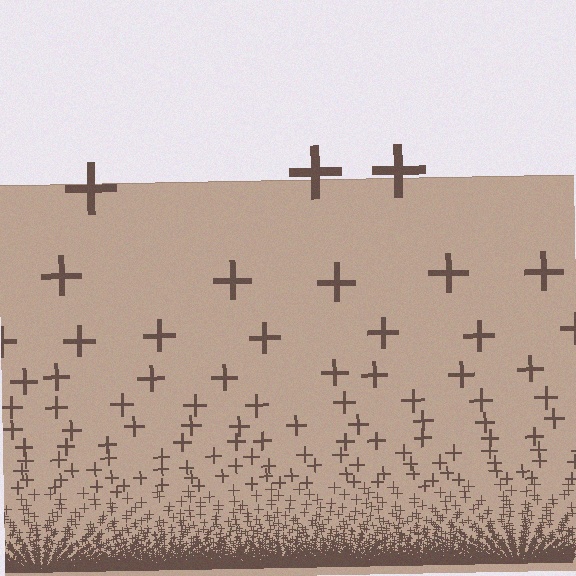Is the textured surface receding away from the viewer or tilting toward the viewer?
The surface appears to tilt toward the viewer. Texture elements get larger and sparser toward the top.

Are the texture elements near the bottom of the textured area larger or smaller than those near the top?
Smaller. The gradient is inverted — elements near the bottom are smaller and denser.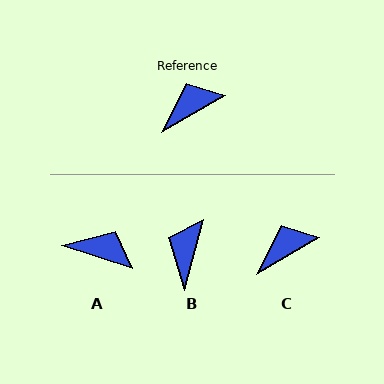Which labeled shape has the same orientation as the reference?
C.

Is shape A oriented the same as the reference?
No, it is off by about 48 degrees.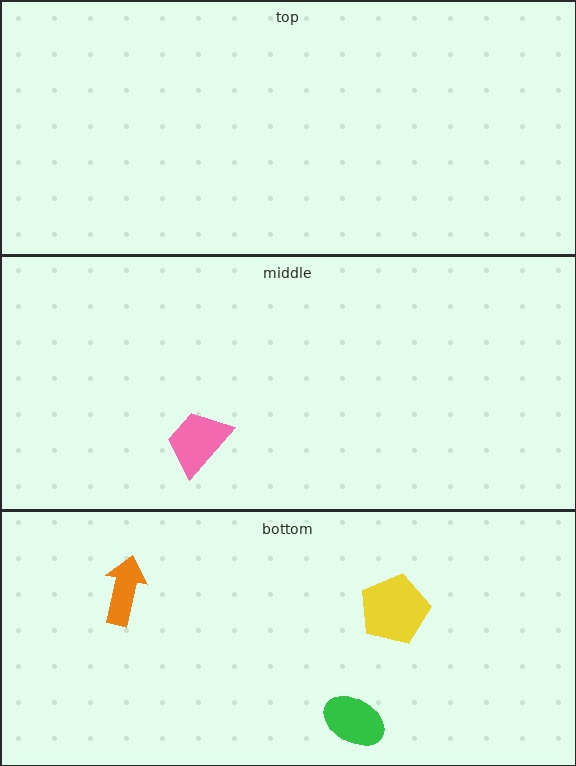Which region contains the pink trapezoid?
The middle region.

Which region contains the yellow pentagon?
The bottom region.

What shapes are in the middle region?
The pink trapezoid.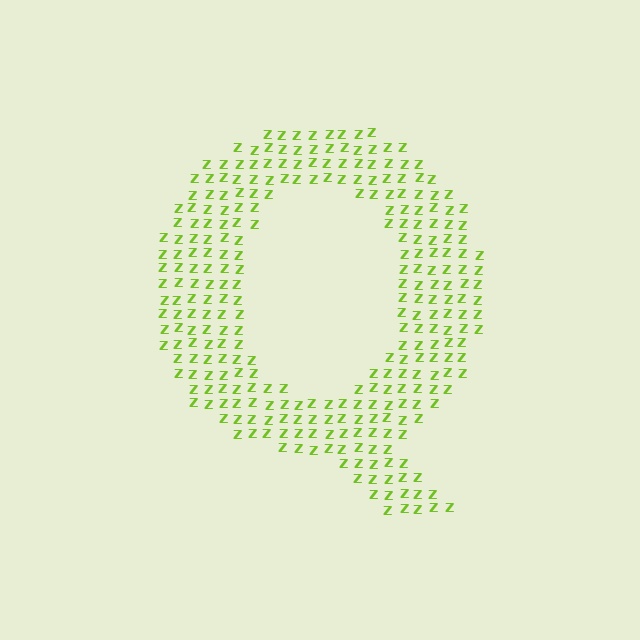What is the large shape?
The large shape is the letter Q.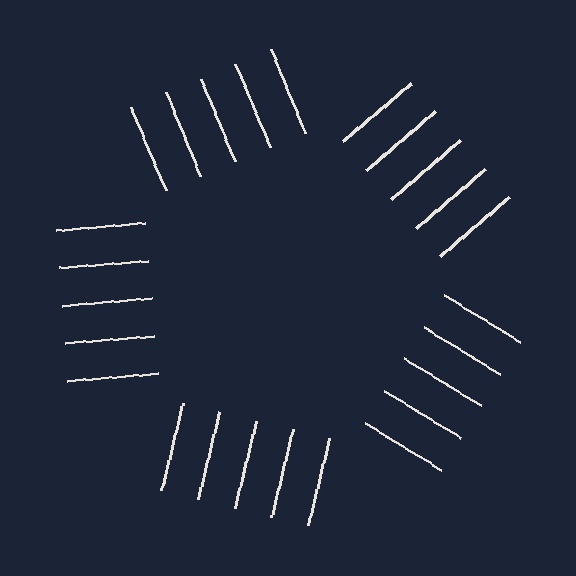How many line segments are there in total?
25 — 5 along each of the 5 edges.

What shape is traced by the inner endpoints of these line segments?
An illusory pentagon — the line segments terminate on its edges but no continuous stroke is drawn.